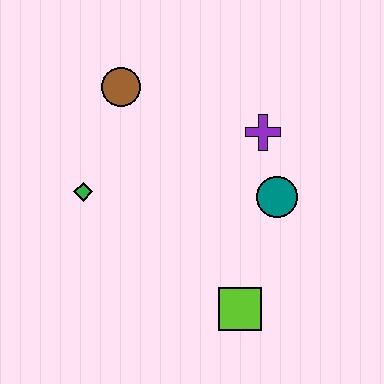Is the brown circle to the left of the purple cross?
Yes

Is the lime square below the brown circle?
Yes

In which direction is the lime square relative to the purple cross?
The lime square is below the purple cross.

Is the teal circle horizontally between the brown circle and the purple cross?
No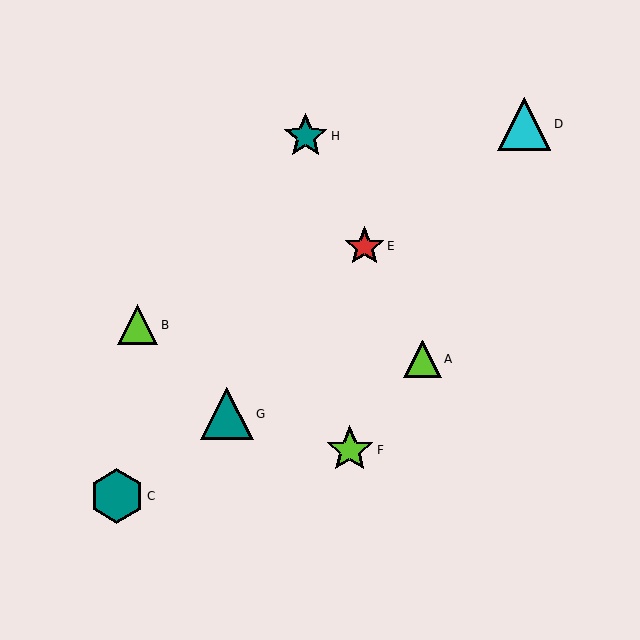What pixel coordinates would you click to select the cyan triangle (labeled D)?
Click at (524, 124) to select the cyan triangle D.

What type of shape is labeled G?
Shape G is a teal triangle.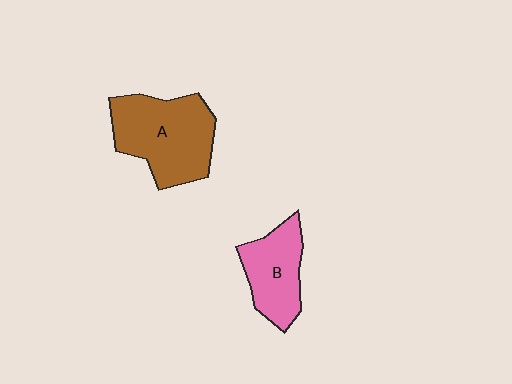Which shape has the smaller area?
Shape B (pink).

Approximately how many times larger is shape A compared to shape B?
Approximately 1.5 times.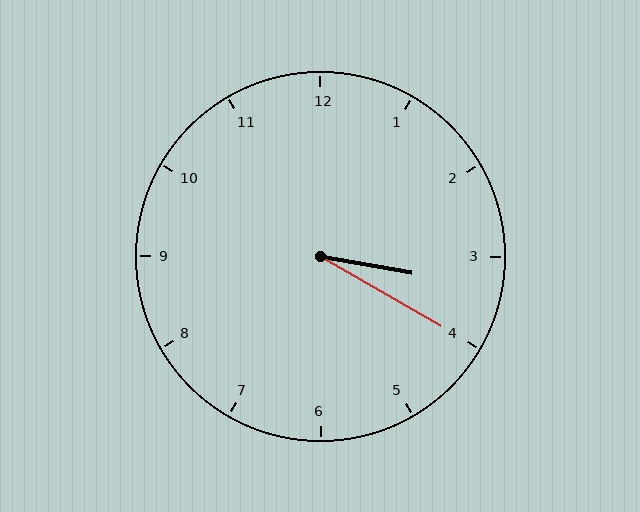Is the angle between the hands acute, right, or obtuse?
It is acute.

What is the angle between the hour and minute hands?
Approximately 20 degrees.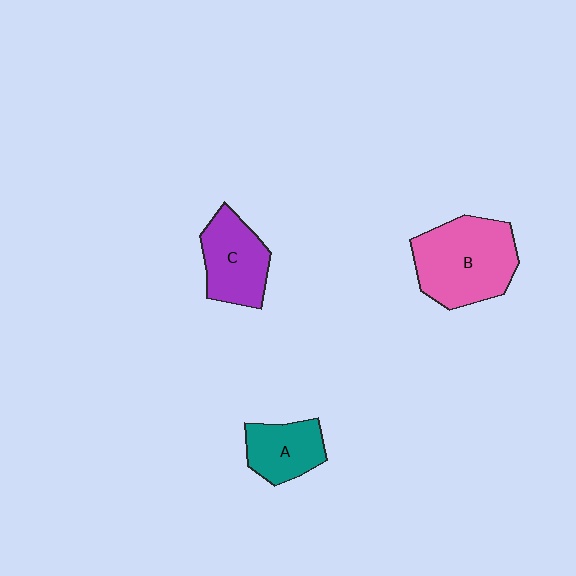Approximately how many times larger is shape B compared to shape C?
Approximately 1.5 times.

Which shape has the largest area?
Shape B (pink).